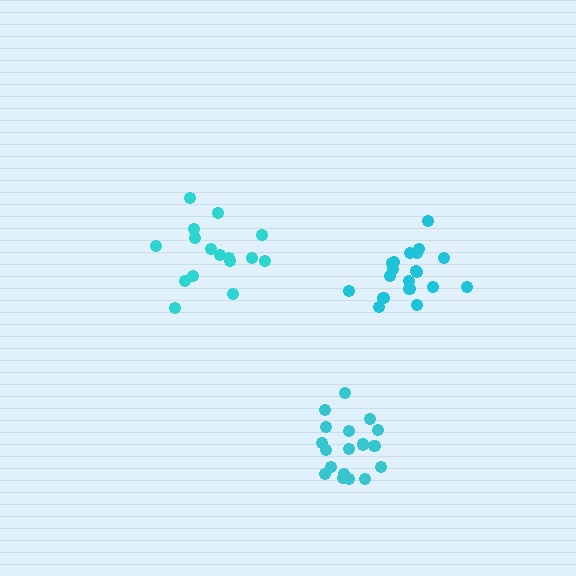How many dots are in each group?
Group 1: 16 dots, Group 2: 19 dots, Group 3: 18 dots (53 total).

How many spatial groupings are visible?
There are 3 spatial groupings.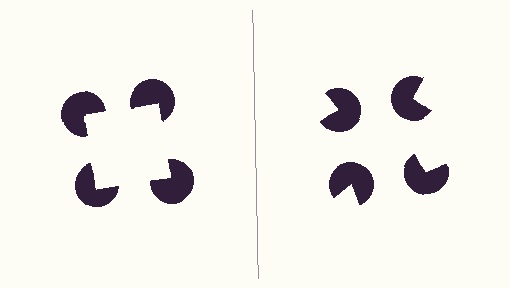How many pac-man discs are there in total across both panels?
8 — 4 on each side.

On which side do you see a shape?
An illusory square appears on the left side. On the right side the wedge cuts are rotated, so no coherent shape forms.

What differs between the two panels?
The pac-man discs are positioned identically on both sides; only the wedge orientations differ. On the left they align to a square; on the right they are misaligned.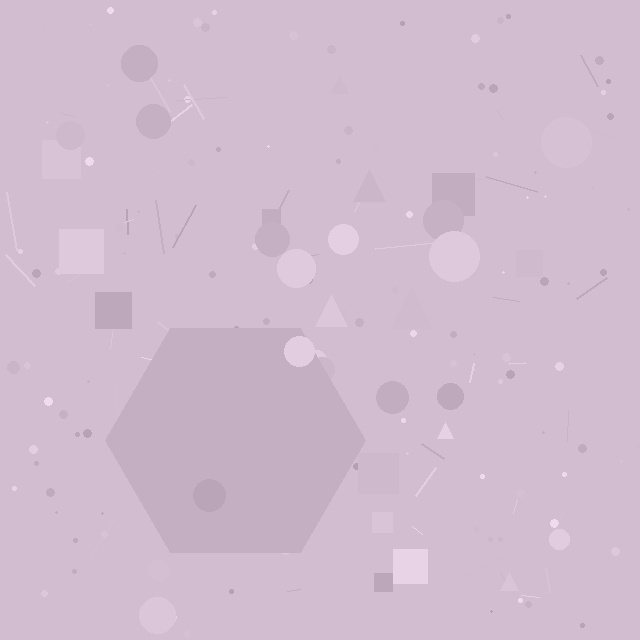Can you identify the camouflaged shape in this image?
The camouflaged shape is a hexagon.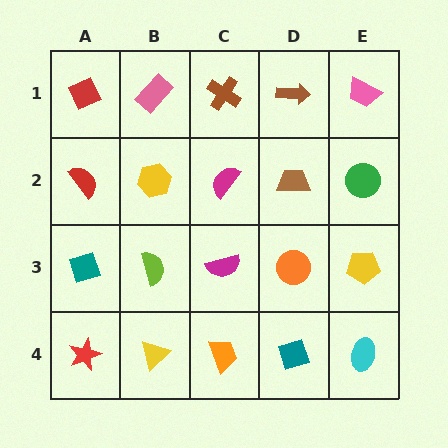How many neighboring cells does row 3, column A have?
3.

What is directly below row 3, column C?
An orange trapezoid.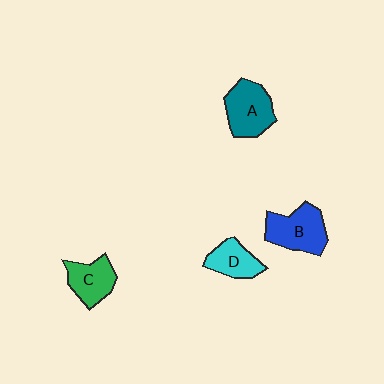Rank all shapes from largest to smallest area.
From largest to smallest: B (blue), A (teal), C (green), D (cyan).